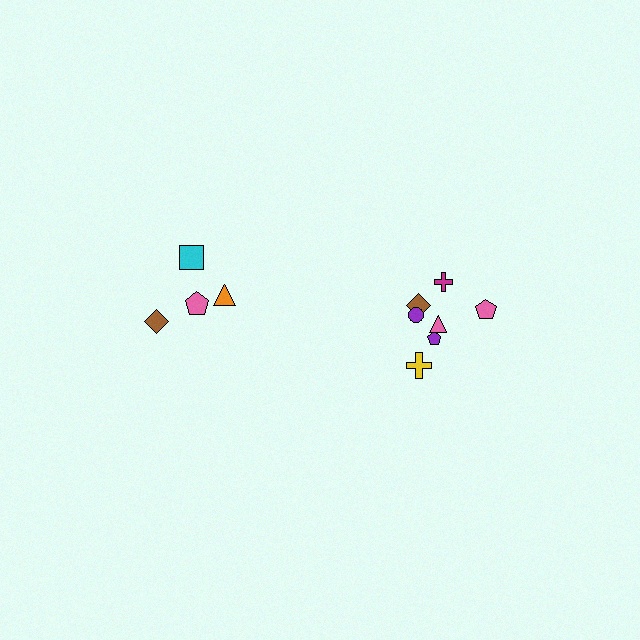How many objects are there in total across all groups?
There are 11 objects.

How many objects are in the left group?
There are 4 objects.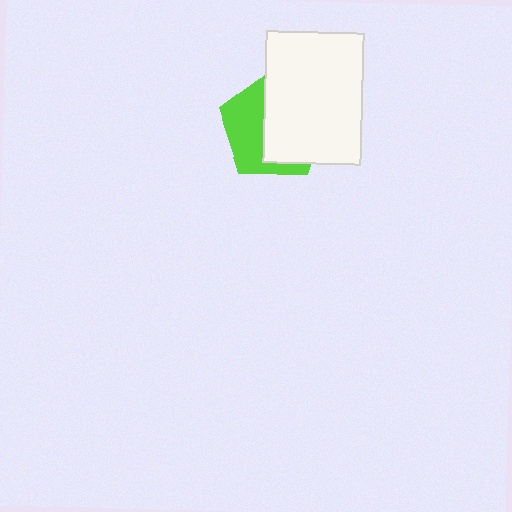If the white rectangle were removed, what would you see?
You would see the complete lime pentagon.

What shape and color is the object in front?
The object in front is a white rectangle.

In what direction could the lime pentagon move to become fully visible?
The lime pentagon could move left. That would shift it out from behind the white rectangle entirely.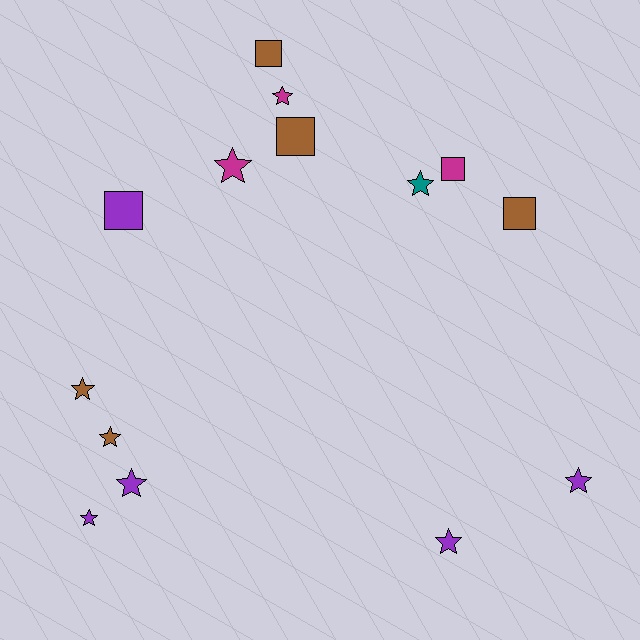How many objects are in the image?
There are 14 objects.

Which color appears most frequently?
Purple, with 5 objects.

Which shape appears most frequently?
Star, with 9 objects.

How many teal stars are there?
There is 1 teal star.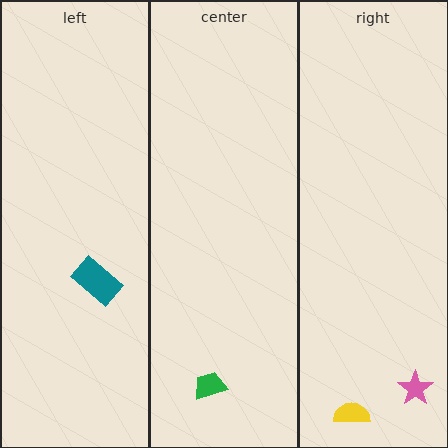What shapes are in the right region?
The yellow semicircle, the pink star.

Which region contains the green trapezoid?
The center region.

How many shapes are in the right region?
2.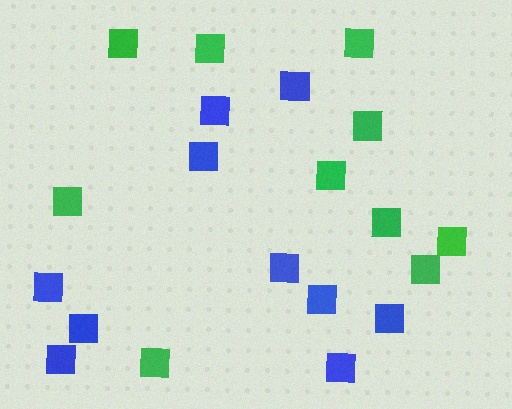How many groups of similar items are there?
There are 2 groups: one group of blue squares (10) and one group of green squares (10).